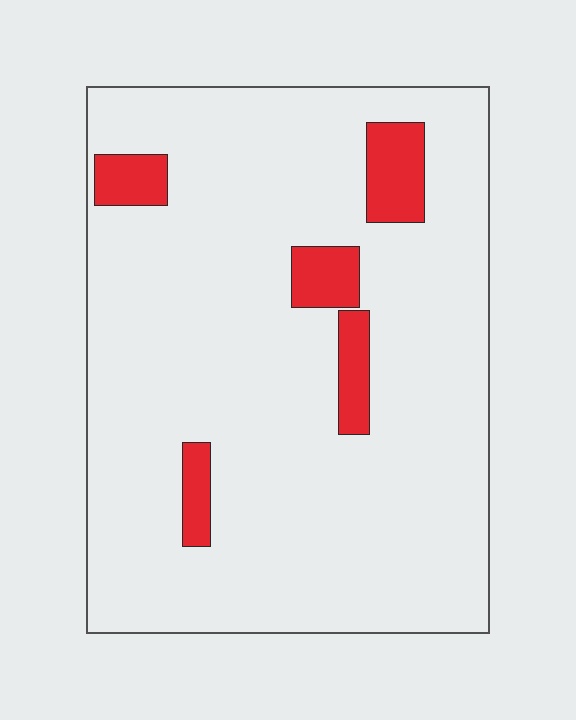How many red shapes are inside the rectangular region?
5.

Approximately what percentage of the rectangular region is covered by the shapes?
Approximately 10%.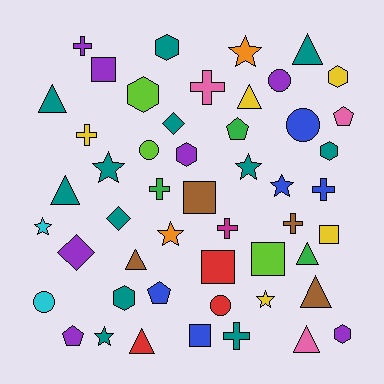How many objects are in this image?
There are 50 objects.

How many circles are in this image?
There are 5 circles.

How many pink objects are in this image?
There are 3 pink objects.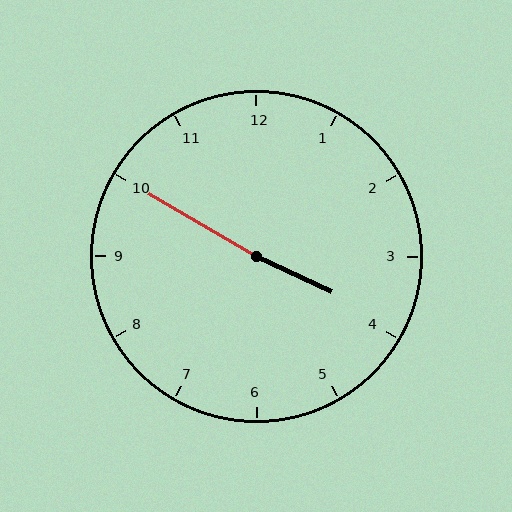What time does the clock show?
3:50.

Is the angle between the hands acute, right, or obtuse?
It is obtuse.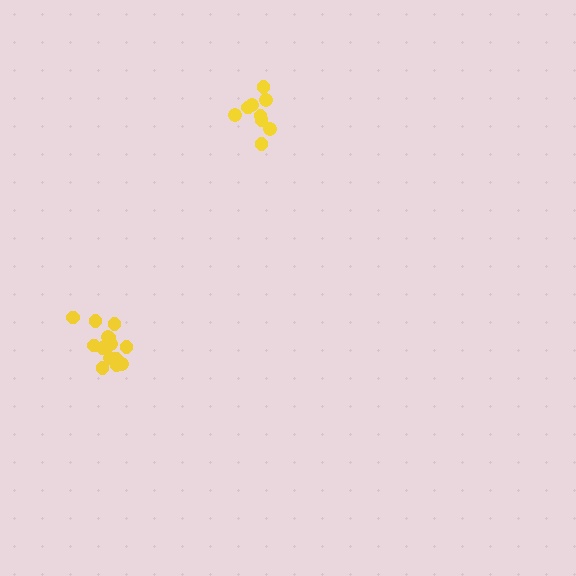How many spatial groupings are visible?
There are 2 spatial groupings.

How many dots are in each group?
Group 1: 9 dots, Group 2: 14 dots (23 total).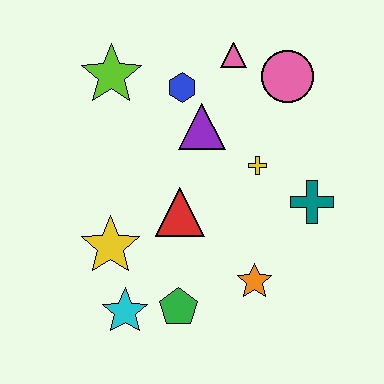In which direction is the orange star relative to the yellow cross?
The orange star is below the yellow cross.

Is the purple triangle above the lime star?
No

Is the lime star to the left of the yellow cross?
Yes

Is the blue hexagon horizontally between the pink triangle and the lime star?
Yes